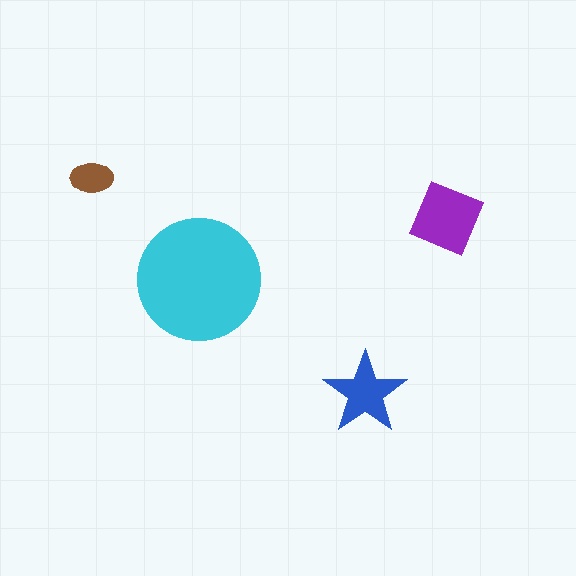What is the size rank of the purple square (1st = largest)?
2nd.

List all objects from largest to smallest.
The cyan circle, the purple square, the blue star, the brown ellipse.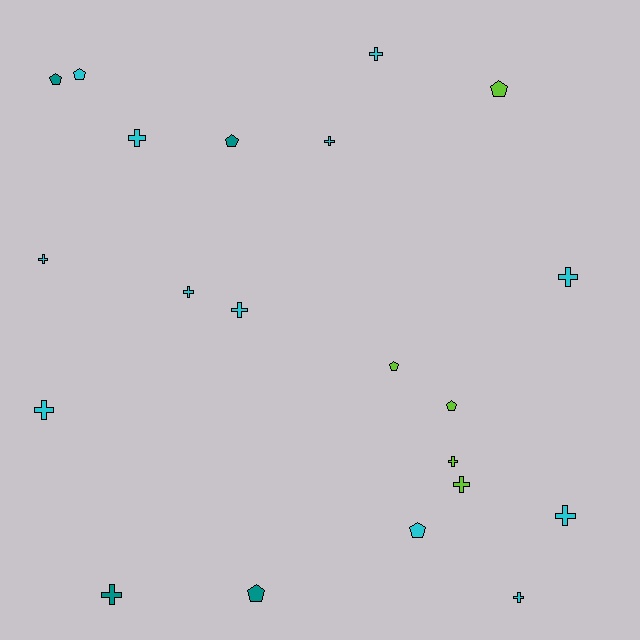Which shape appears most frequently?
Cross, with 13 objects.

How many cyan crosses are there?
There are 10 cyan crosses.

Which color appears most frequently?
Cyan, with 12 objects.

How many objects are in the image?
There are 21 objects.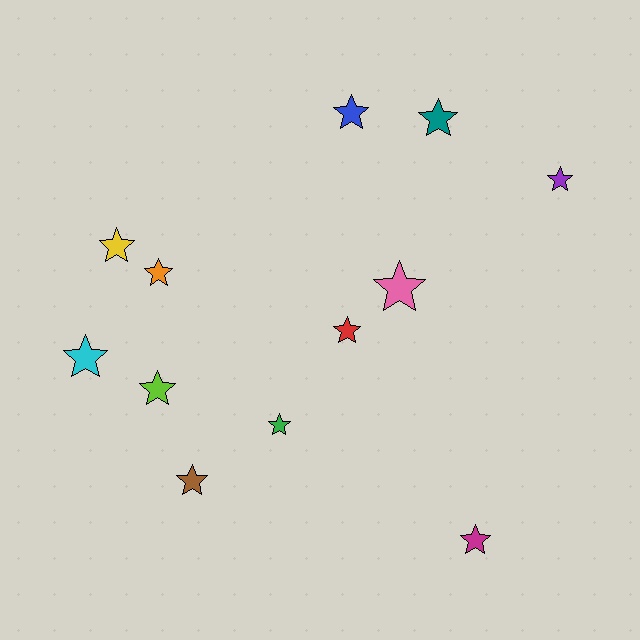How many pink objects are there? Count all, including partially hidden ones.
There is 1 pink object.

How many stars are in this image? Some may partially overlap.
There are 12 stars.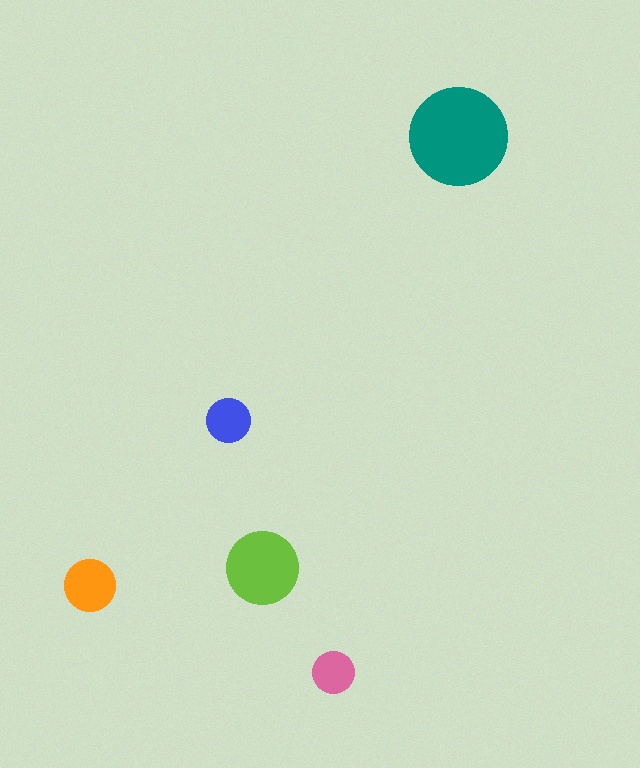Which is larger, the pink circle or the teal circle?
The teal one.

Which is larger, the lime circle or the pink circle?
The lime one.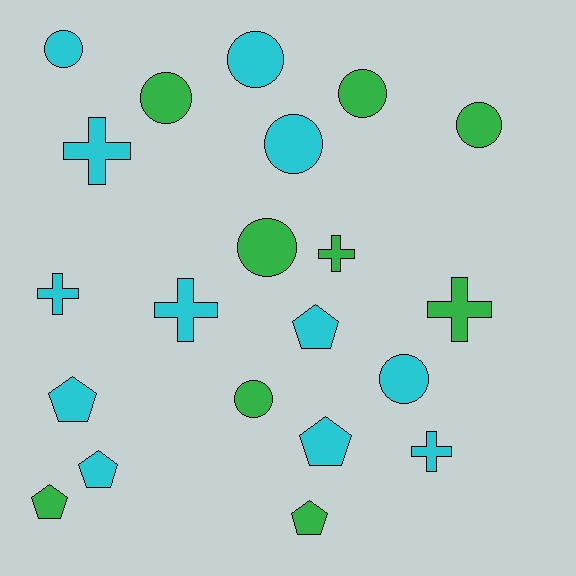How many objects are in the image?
There are 21 objects.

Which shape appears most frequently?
Circle, with 9 objects.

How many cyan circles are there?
There are 4 cyan circles.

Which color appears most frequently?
Cyan, with 12 objects.